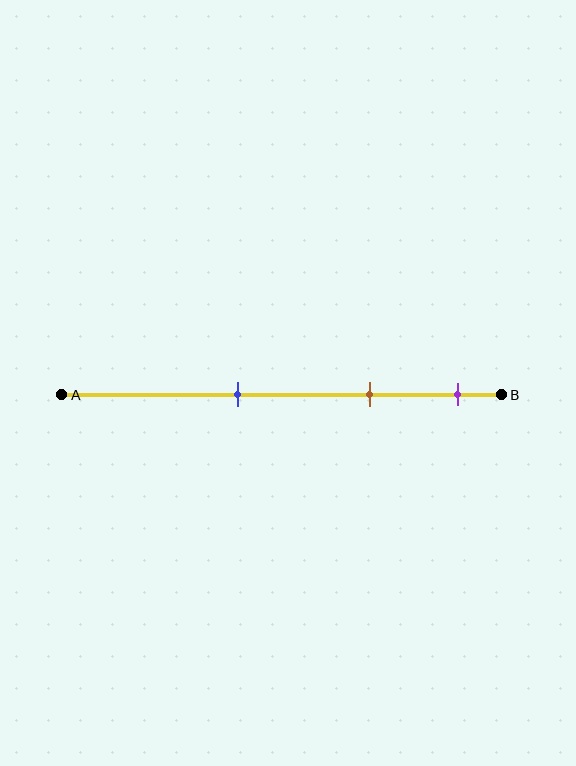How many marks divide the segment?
There are 3 marks dividing the segment.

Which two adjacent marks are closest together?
The brown and purple marks are the closest adjacent pair.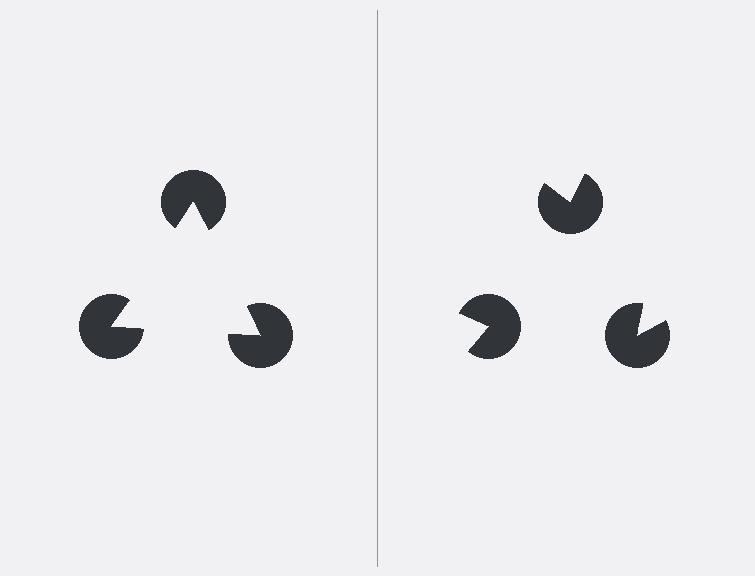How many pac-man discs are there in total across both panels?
6 — 3 on each side.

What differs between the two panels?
The pac-man discs are positioned identically on both sides; only the wedge orientations differ. On the left they align to a triangle; on the right they are misaligned.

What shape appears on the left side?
An illusory triangle.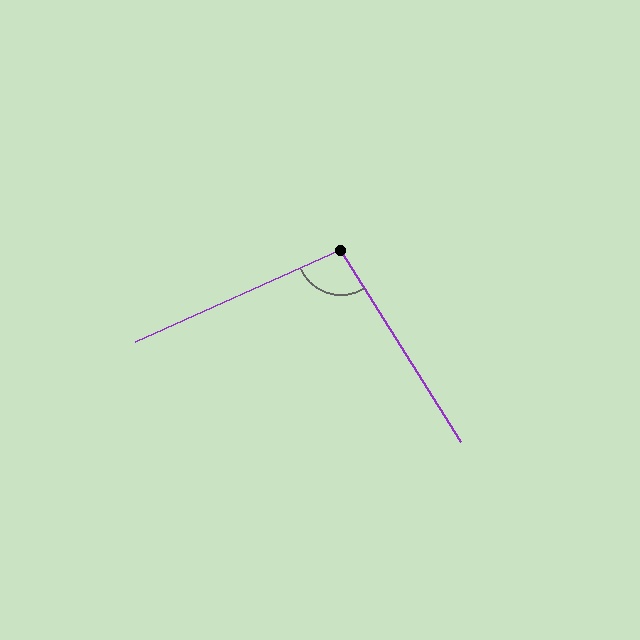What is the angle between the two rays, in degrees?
Approximately 98 degrees.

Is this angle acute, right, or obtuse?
It is obtuse.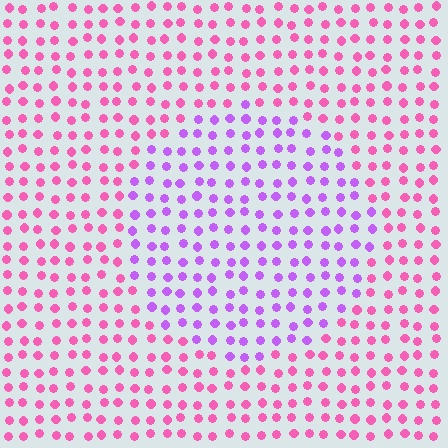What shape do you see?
I see a circle.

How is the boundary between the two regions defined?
The boundary is defined purely by a slight shift in hue (about 45 degrees). Spacing, size, and orientation are identical on both sides.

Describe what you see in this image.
The image is filled with small pink elements in a uniform arrangement. A circle-shaped region is visible where the elements are tinted to a slightly different hue, forming a subtle color boundary.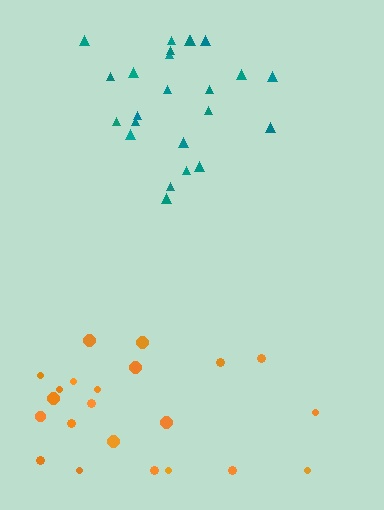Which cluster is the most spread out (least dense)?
Orange.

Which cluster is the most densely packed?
Teal.